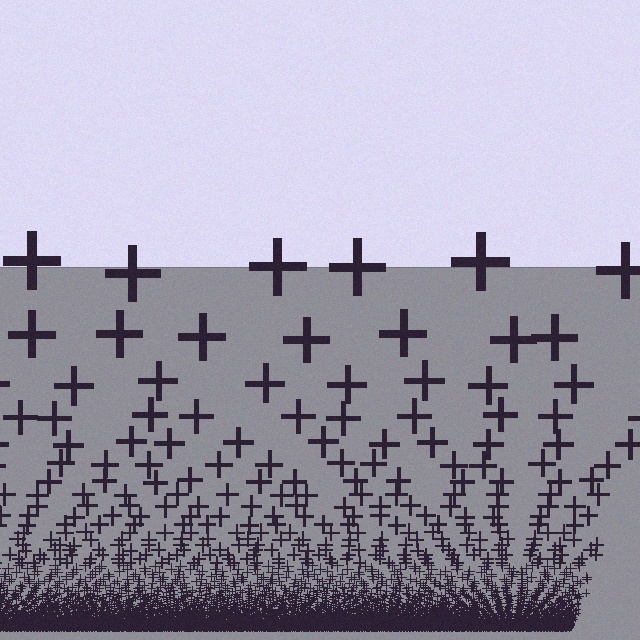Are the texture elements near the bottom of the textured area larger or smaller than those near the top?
Smaller. The gradient is inverted — elements near the bottom are smaller and denser.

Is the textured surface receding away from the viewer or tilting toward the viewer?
The surface appears to tilt toward the viewer. Texture elements get larger and sparser toward the top.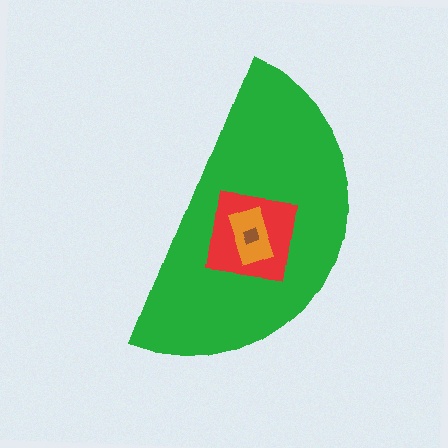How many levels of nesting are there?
4.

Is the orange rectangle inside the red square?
Yes.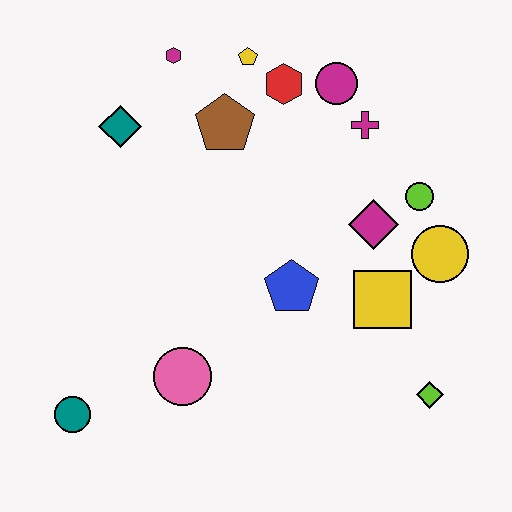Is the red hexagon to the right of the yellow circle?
No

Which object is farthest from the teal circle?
The magenta circle is farthest from the teal circle.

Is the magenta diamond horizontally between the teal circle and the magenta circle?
No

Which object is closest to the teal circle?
The pink circle is closest to the teal circle.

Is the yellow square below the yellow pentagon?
Yes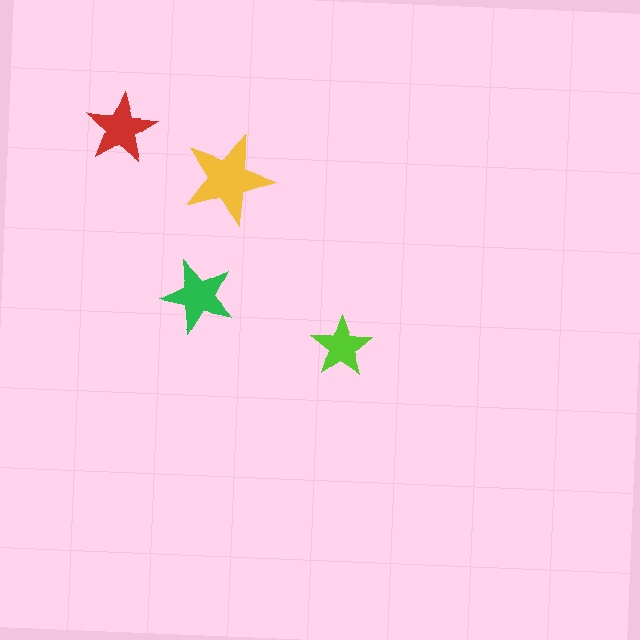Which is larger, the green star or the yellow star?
The yellow one.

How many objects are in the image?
There are 4 objects in the image.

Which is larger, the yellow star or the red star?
The yellow one.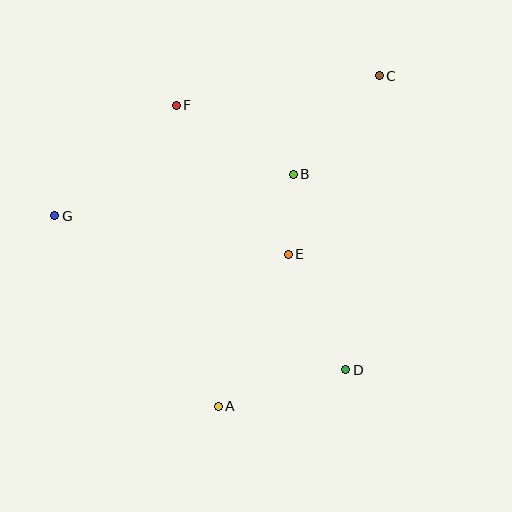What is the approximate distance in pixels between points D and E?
The distance between D and E is approximately 128 pixels.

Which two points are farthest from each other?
Points A and C are farthest from each other.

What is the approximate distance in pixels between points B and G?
The distance between B and G is approximately 243 pixels.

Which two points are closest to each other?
Points B and E are closest to each other.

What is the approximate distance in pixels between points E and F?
The distance between E and F is approximately 187 pixels.